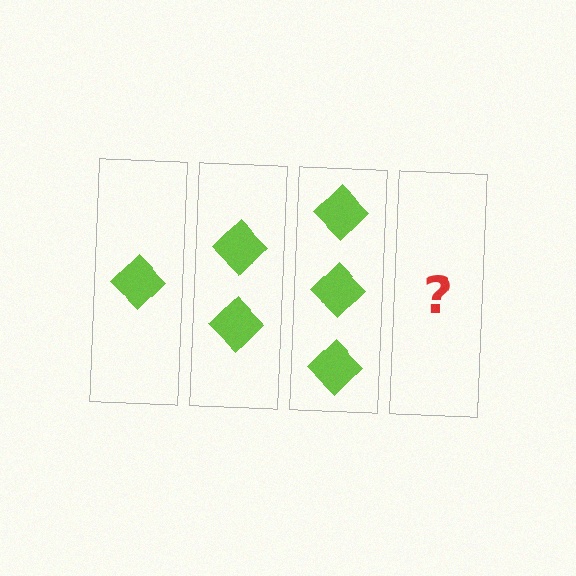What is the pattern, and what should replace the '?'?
The pattern is that each step adds one more diamond. The '?' should be 4 diamonds.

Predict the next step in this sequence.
The next step is 4 diamonds.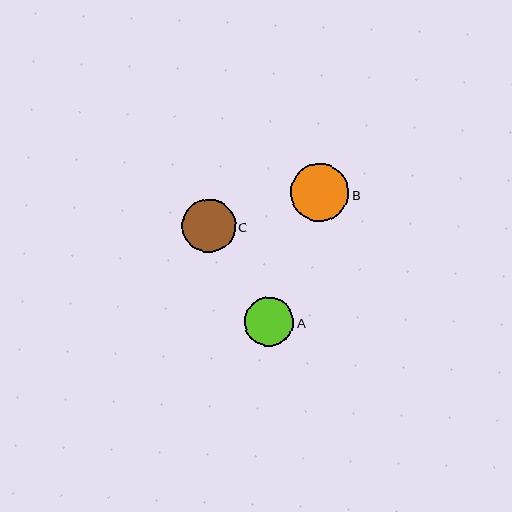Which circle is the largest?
Circle B is the largest with a size of approximately 59 pixels.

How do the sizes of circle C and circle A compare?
Circle C and circle A are approximately the same size.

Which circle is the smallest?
Circle A is the smallest with a size of approximately 49 pixels.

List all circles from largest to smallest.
From largest to smallest: B, C, A.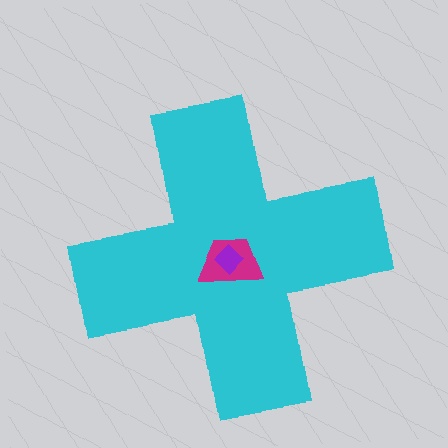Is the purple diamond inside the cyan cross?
Yes.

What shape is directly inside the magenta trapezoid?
The purple diamond.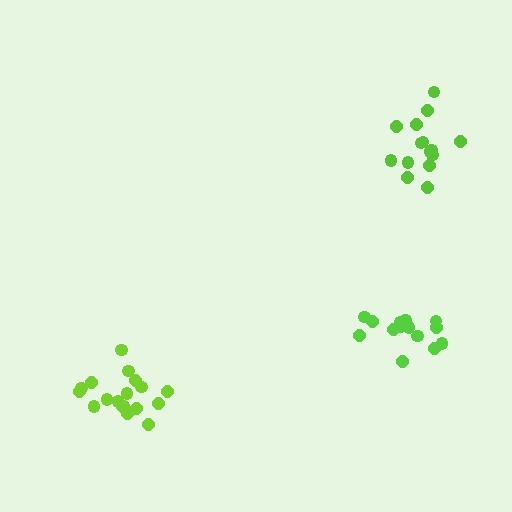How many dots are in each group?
Group 1: 16 dots, Group 2: 14 dots, Group 3: 18 dots (48 total).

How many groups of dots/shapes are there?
There are 3 groups.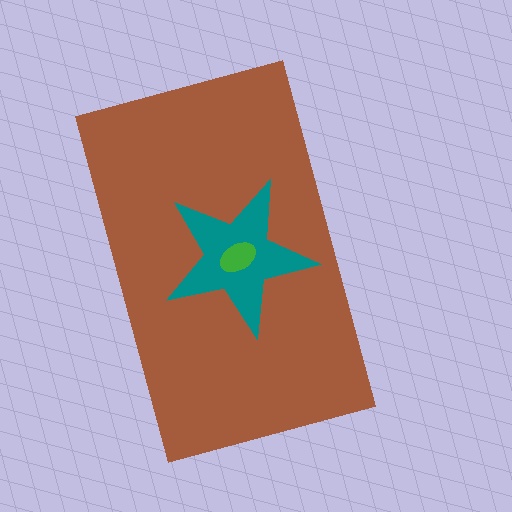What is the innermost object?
The green ellipse.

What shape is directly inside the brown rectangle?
The teal star.